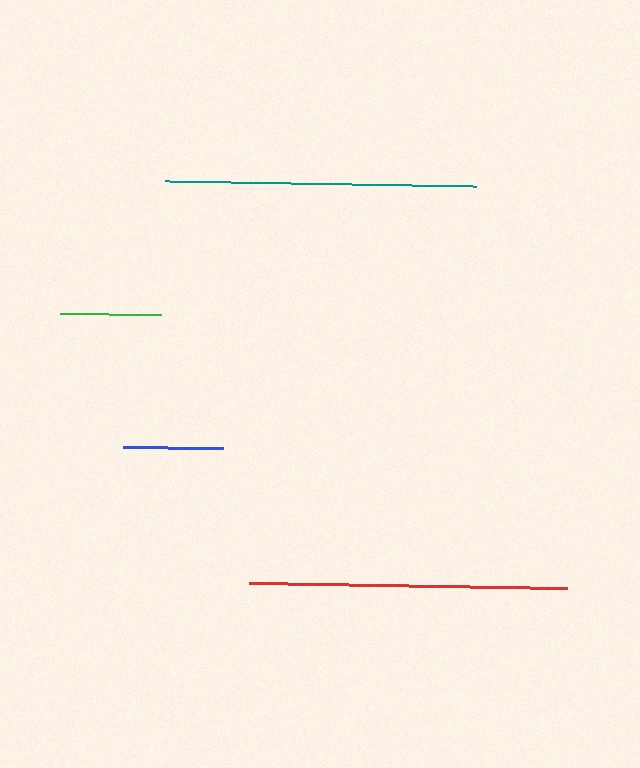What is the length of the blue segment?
The blue segment is approximately 101 pixels long.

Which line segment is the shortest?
The blue line is the shortest at approximately 101 pixels.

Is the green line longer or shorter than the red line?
The red line is longer than the green line.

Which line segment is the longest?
The red line is the longest at approximately 318 pixels.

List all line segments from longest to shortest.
From longest to shortest: red, teal, green, blue.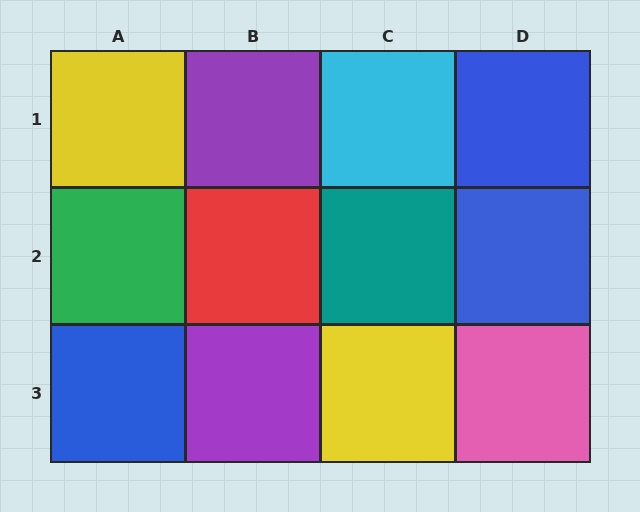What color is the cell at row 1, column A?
Yellow.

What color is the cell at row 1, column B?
Purple.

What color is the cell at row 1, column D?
Blue.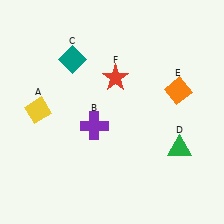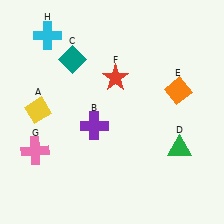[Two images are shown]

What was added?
A pink cross (G), a cyan cross (H) were added in Image 2.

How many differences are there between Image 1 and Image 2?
There are 2 differences between the two images.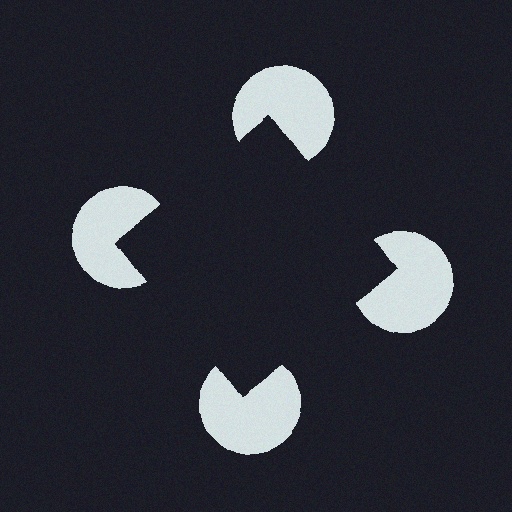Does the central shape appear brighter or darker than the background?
It typically appears slightly darker than the background, even though no actual brightness change is drawn.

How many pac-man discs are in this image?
There are 4 — one at each vertex of the illusory square.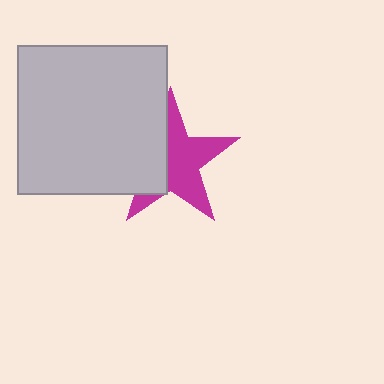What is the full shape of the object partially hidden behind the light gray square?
The partially hidden object is a magenta star.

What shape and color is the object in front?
The object in front is a light gray square.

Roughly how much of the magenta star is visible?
About half of it is visible (roughly 61%).